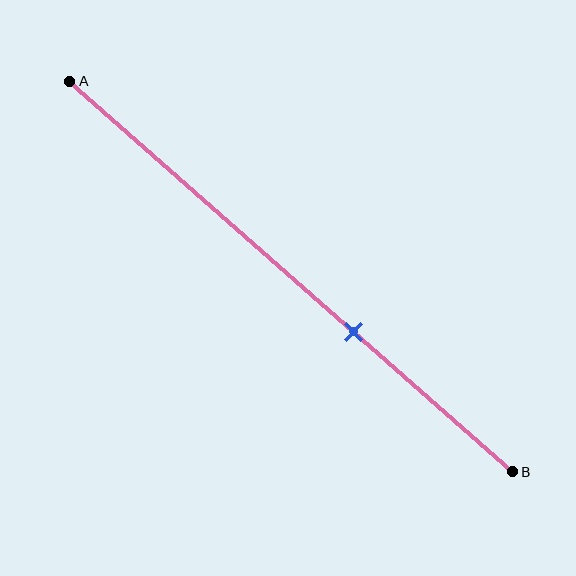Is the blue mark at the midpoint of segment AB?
No, the mark is at about 65% from A, not at the 50% midpoint.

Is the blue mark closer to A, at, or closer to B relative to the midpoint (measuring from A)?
The blue mark is closer to point B than the midpoint of segment AB.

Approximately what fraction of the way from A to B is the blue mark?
The blue mark is approximately 65% of the way from A to B.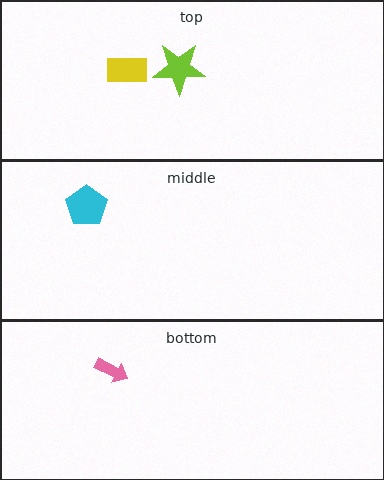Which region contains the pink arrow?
The bottom region.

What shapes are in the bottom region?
The pink arrow.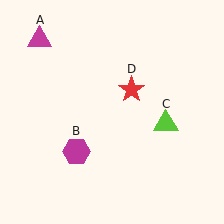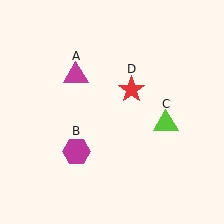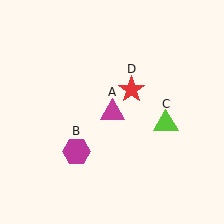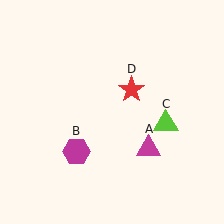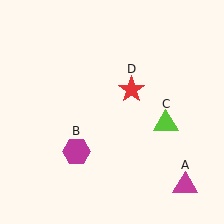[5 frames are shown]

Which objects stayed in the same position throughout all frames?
Magenta hexagon (object B) and lime triangle (object C) and red star (object D) remained stationary.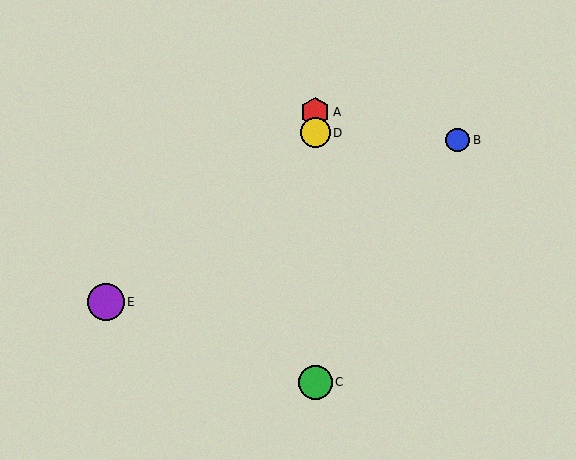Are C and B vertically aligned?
No, C is at x≈315 and B is at x≈458.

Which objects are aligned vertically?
Objects A, C, D are aligned vertically.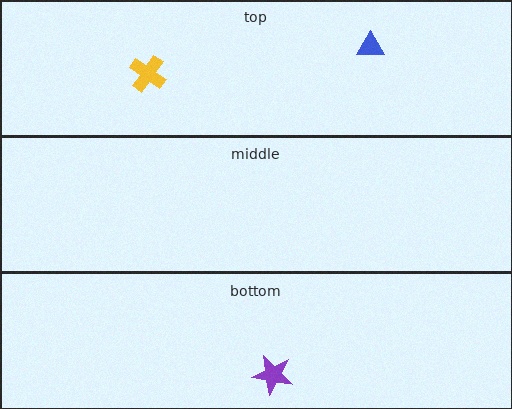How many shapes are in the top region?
2.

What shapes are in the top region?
The yellow cross, the blue triangle.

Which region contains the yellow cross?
The top region.